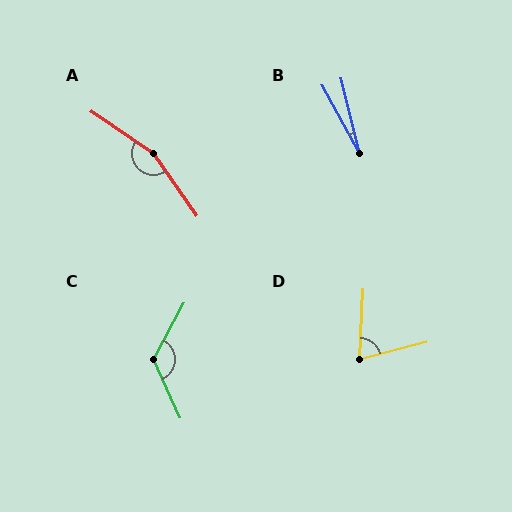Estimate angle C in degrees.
Approximately 128 degrees.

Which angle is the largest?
A, at approximately 159 degrees.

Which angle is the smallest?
B, at approximately 15 degrees.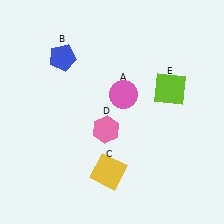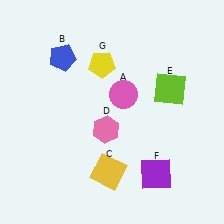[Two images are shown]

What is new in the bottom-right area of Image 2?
A purple square (F) was added in the bottom-right area of Image 2.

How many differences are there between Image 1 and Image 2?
There are 2 differences between the two images.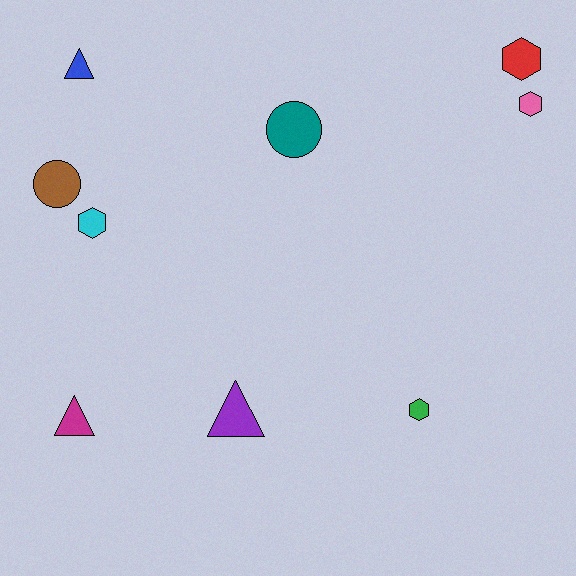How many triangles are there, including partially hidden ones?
There are 3 triangles.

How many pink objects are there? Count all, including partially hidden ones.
There is 1 pink object.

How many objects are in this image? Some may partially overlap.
There are 9 objects.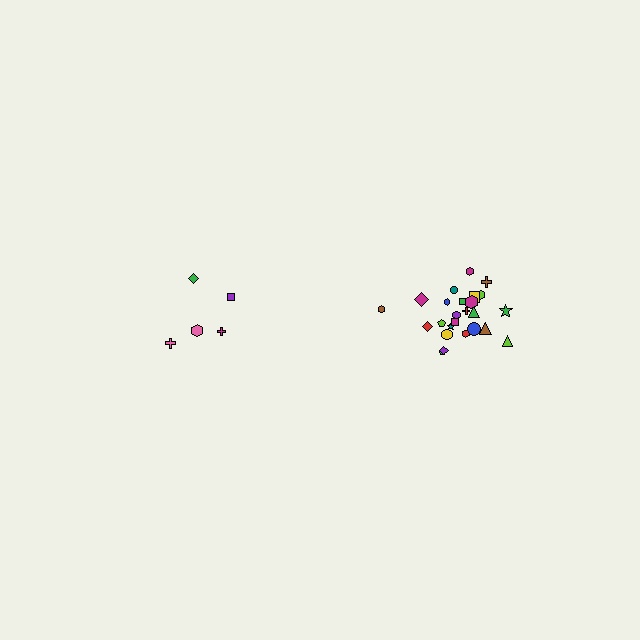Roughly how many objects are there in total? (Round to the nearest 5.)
Roughly 30 objects in total.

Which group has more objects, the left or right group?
The right group.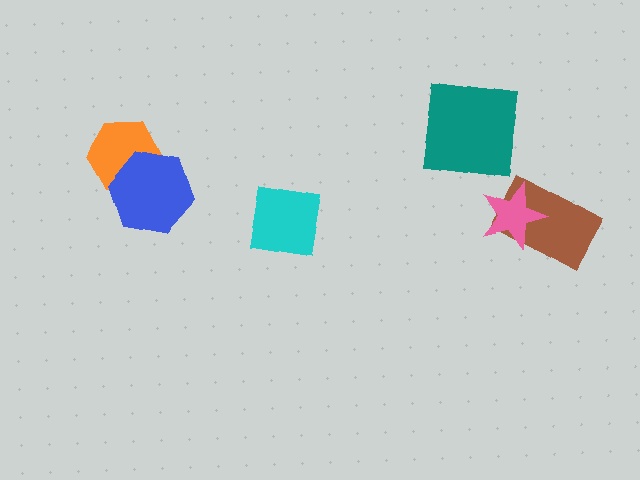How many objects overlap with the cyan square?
0 objects overlap with the cyan square.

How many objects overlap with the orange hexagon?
1 object overlaps with the orange hexagon.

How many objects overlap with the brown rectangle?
1 object overlaps with the brown rectangle.